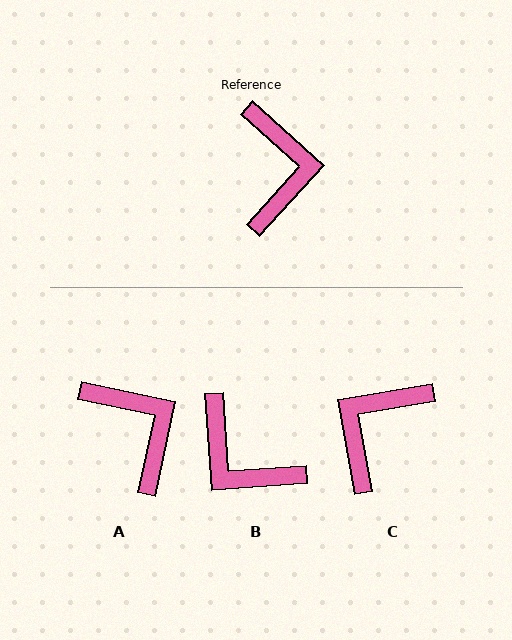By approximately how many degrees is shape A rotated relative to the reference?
Approximately 30 degrees counter-clockwise.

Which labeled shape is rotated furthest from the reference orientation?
C, about 142 degrees away.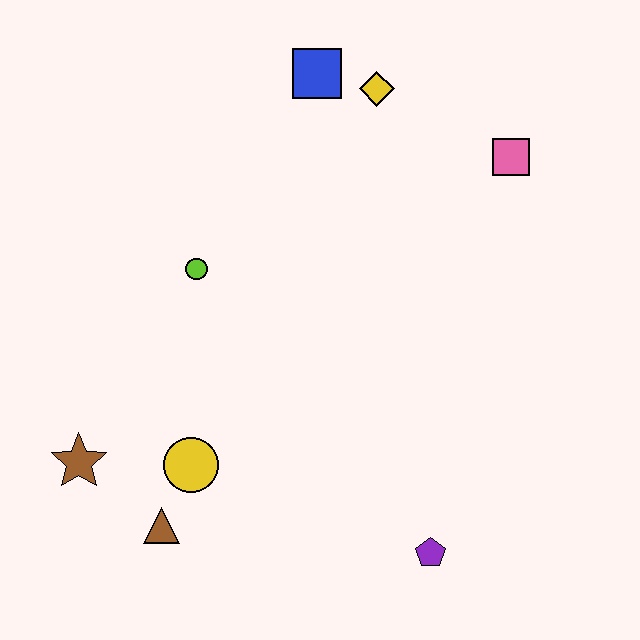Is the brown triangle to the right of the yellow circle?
No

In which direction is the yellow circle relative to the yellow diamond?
The yellow circle is below the yellow diamond.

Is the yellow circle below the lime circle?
Yes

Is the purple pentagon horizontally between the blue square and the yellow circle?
No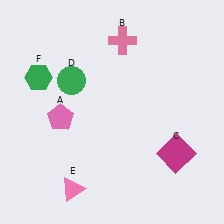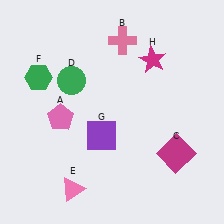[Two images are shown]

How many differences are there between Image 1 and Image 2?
There are 2 differences between the two images.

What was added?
A purple square (G), a magenta star (H) were added in Image 2.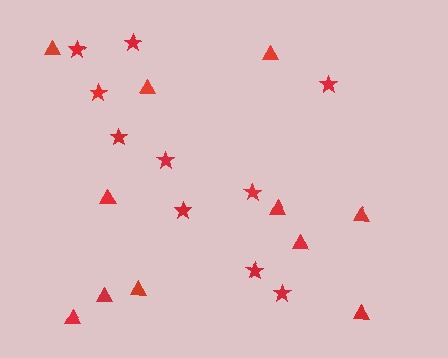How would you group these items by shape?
There are 2 groups: one group of stars (10) and one group of triangles (11).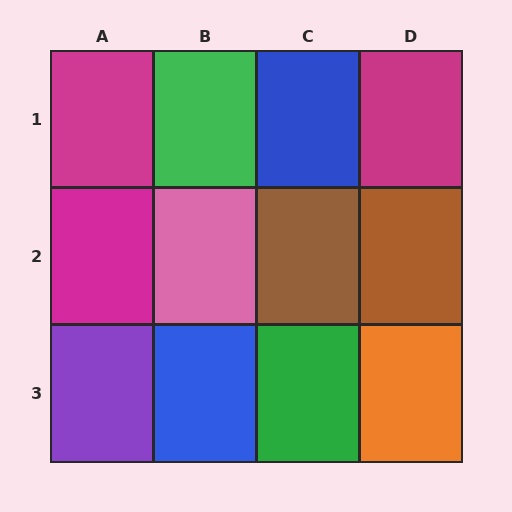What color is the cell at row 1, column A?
Magenta.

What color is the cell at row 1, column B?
Green.